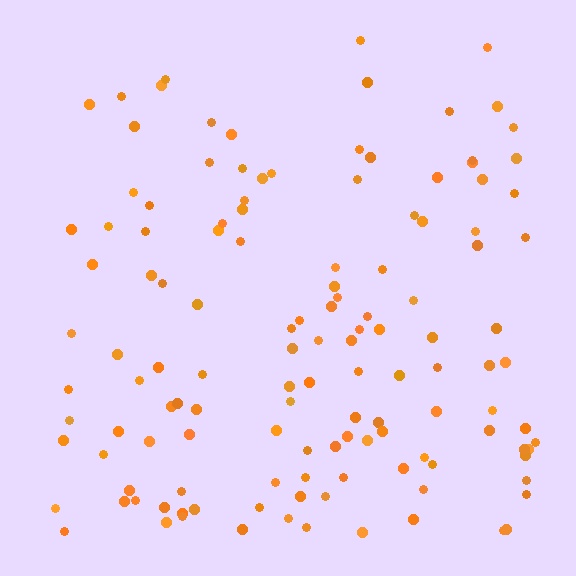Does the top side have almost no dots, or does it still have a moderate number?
Still a moderate number, just noticeably fewer than the bottom.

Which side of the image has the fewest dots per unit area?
The top.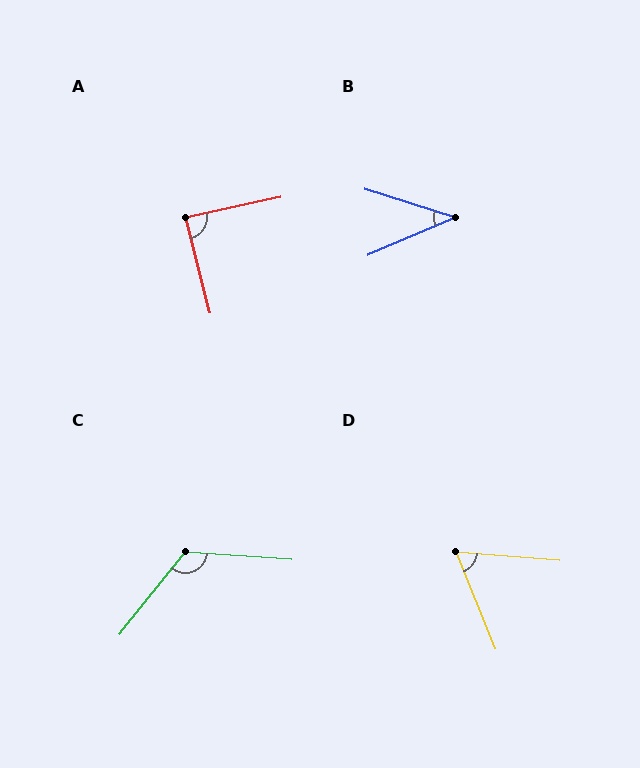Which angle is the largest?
C, at approximately 124 degrees.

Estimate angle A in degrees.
Approximately 88 degrees.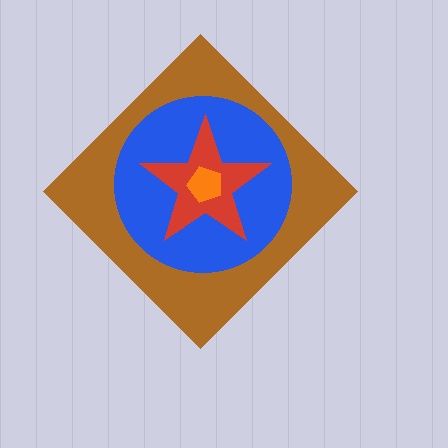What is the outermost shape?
The brown diamond.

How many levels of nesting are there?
4.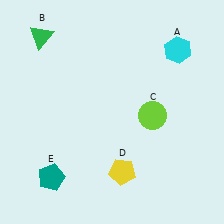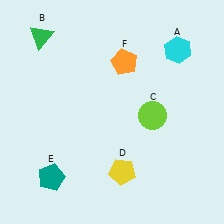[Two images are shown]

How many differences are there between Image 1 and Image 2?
There is 1 difference between the two images.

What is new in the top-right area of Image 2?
An orange pentagon (F) was added in the top-right area of Image 2.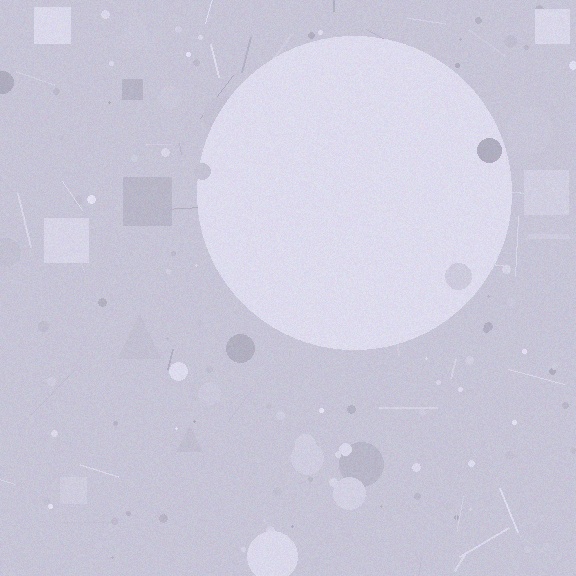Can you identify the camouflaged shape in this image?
The camouflaged shape is a circle.